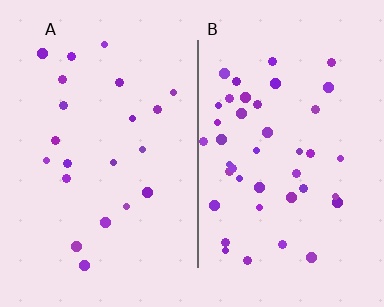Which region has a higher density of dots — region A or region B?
B (the right).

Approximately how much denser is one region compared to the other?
Approximately 2.0× — region B over region A.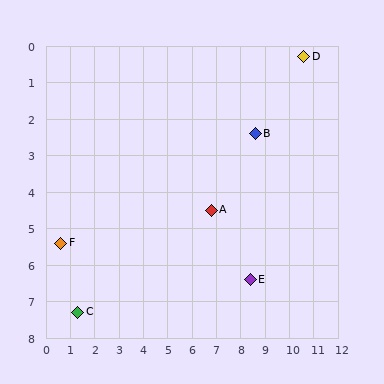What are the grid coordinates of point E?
Point E is at approximately (8.4, 6.4).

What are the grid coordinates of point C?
Point C is at approximately (1.3, 7.3).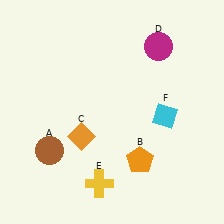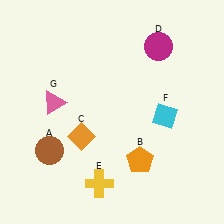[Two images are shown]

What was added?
A pink triangle (G) was added in Image 2.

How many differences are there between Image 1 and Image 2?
There is 1 difference between the two images.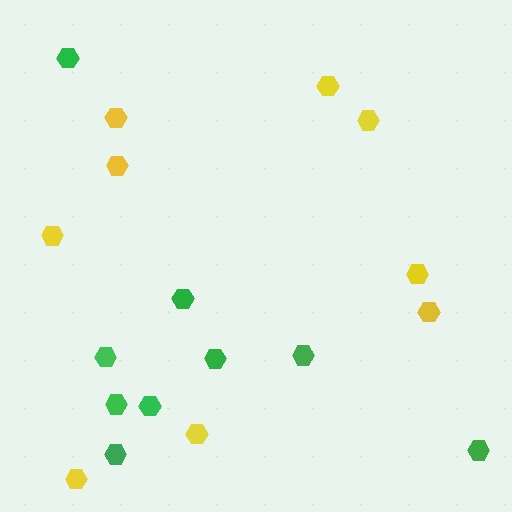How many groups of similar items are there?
There are 2 groups: one group of green hexagons (9) and one group of yellow hexagons (9).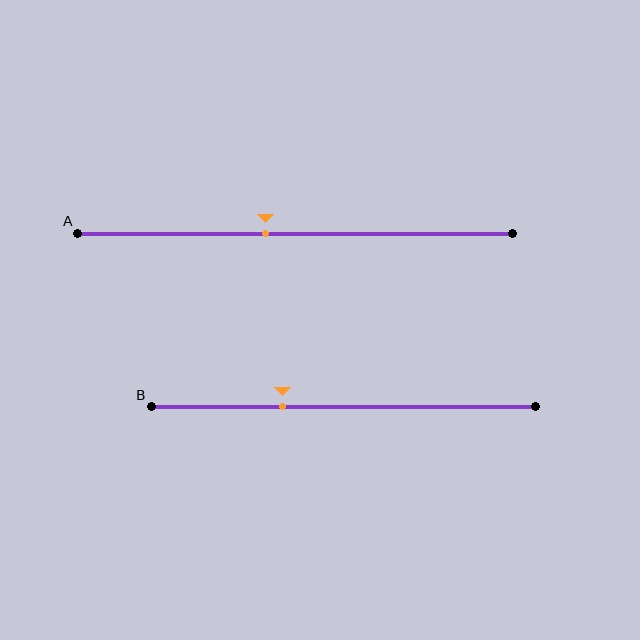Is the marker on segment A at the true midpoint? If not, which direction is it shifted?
No, the marker on segment A is shifted to the left by about 7% of the segment length.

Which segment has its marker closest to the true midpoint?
Segment A has its marker closest to the true midpoint.